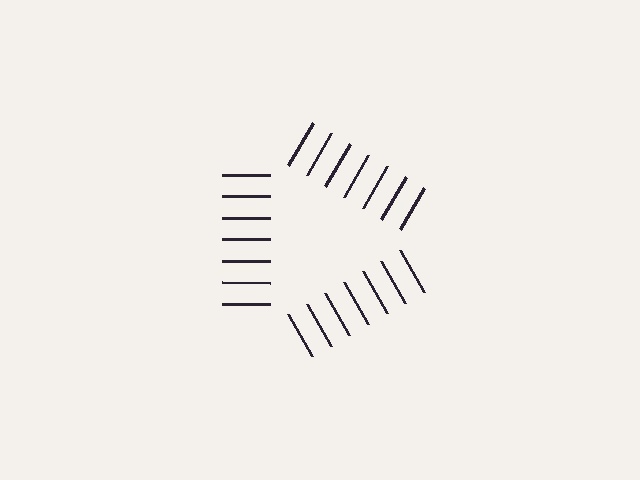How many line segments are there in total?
21 — 7 along each of the 3 edges.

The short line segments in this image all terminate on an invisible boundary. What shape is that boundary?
An illusory triangle — the line segments terminate on its edges but no continuous stroke is drawn.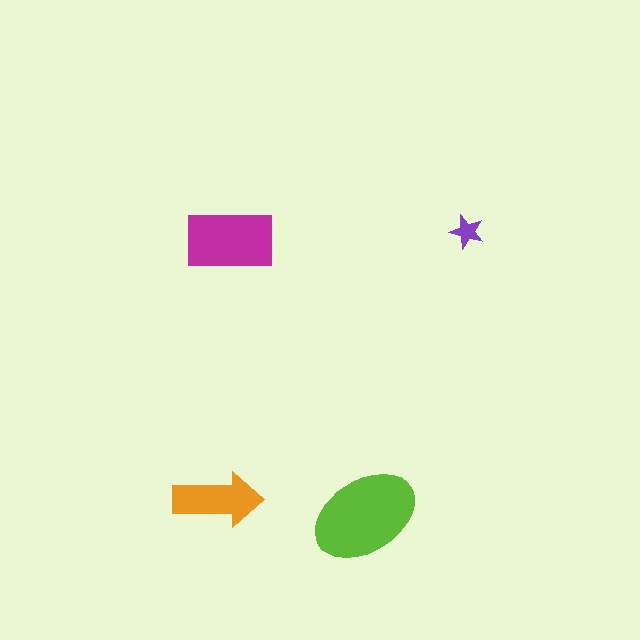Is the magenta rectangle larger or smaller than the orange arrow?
Larger.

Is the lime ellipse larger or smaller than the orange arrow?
Larger.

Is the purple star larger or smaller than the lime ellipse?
Smaller.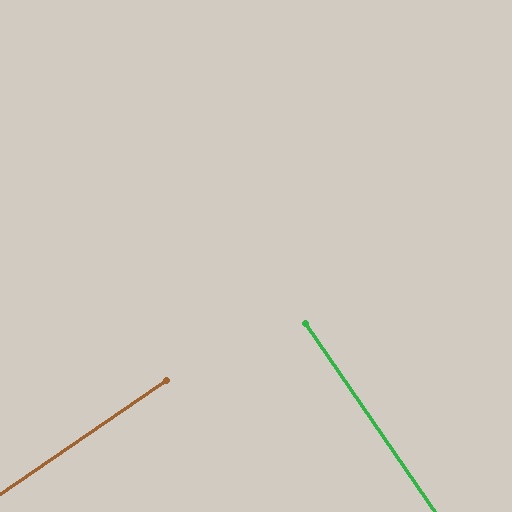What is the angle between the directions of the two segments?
Approximately 90 degrees.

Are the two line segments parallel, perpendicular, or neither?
Perpendicular — they meet at approximately 90°.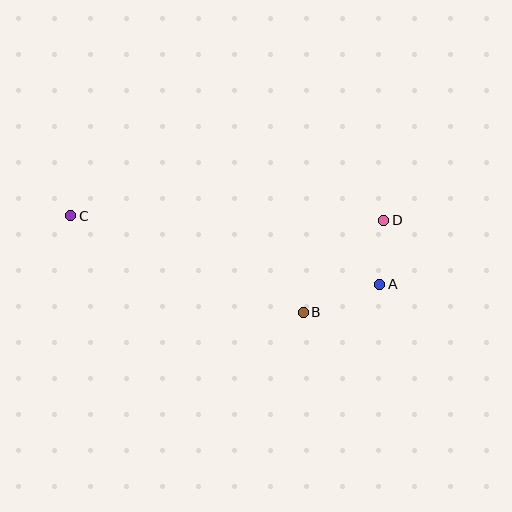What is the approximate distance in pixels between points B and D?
The distance between B and D is approximately 122 pixels.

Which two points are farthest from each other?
Points A and C are farthest from each other.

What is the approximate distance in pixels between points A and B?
The distance between A and B is approximately 81 pixels.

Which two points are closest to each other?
Points A and D are closest to each other.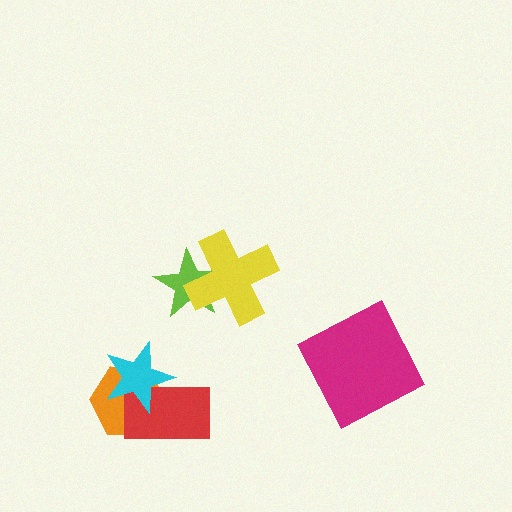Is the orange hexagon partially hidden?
Yes, it is partially covered by another shape.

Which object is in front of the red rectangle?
The cyan star is in front of the red rectangle.